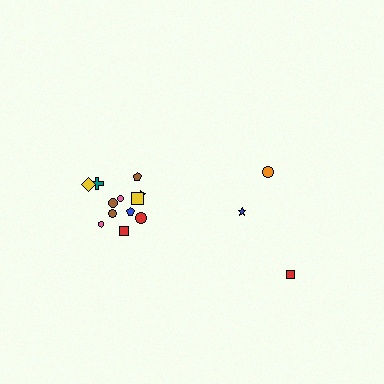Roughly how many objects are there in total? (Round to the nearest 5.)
Roughly 15 objects in total.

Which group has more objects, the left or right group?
The left group.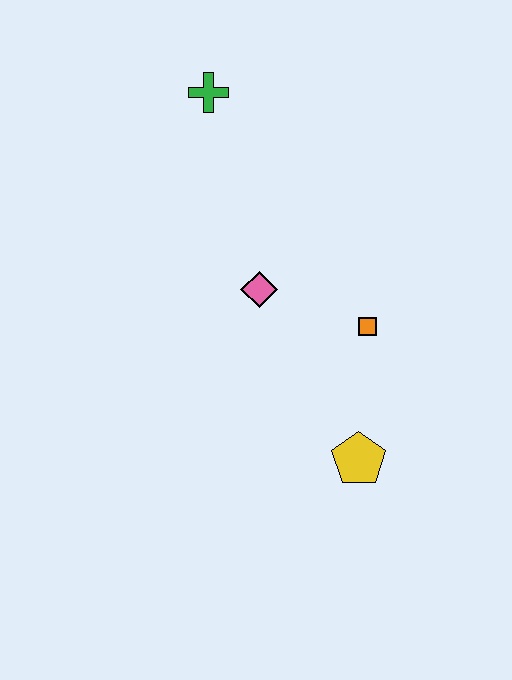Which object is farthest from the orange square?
The green cross is farthest from the orange square.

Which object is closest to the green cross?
The pink diamond is closest to the green cross.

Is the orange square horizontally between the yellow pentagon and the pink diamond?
No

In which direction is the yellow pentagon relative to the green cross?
The yellow pentagon is below the green cross.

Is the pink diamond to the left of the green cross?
No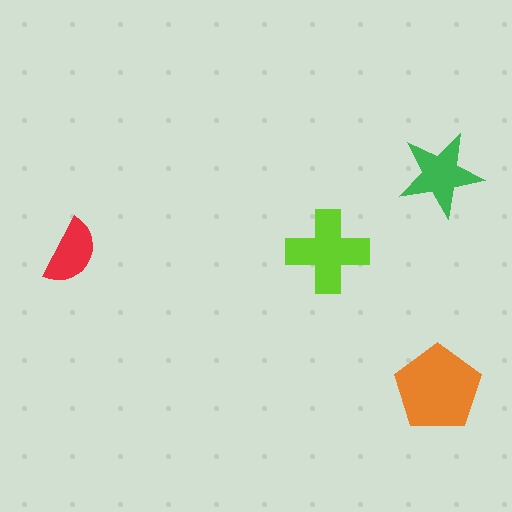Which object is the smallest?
The red semicircle.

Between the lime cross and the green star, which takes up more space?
The lime cross.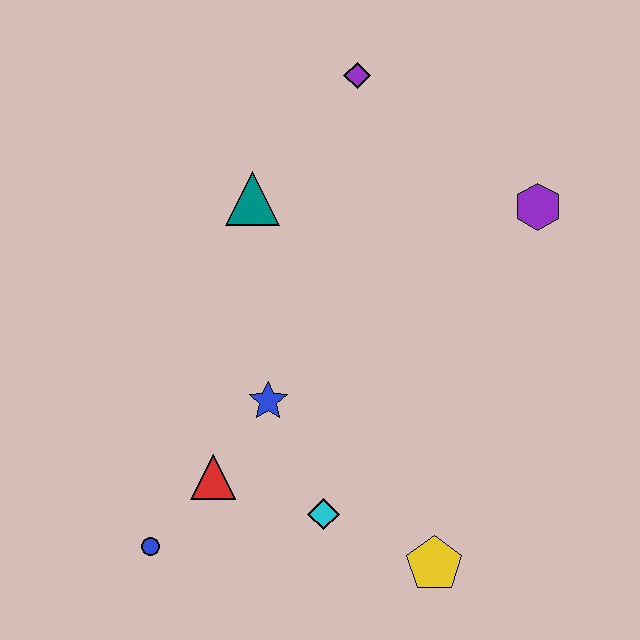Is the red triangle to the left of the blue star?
Yes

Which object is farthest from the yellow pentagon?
The purple diamond is farthest from the yellow pentagon.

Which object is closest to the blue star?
The red triangle is closest to the blue star.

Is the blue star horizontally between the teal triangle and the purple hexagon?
Yes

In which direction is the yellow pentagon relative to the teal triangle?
The yellow pentagon is below the teal triangle.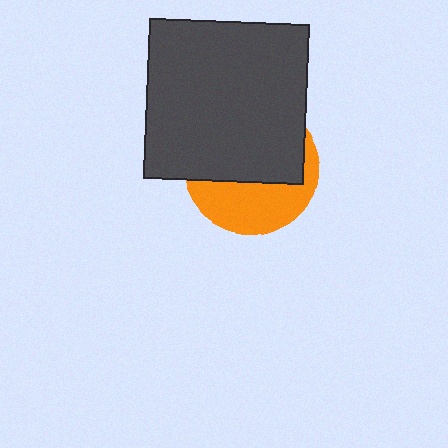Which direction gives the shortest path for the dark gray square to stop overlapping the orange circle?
Moving up gives the shortest separation.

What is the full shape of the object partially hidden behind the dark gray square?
The partially hidden object is an orange circle.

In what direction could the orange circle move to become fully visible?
The orange circle could move down. That would shift it out from behind the dark gray square entirely.